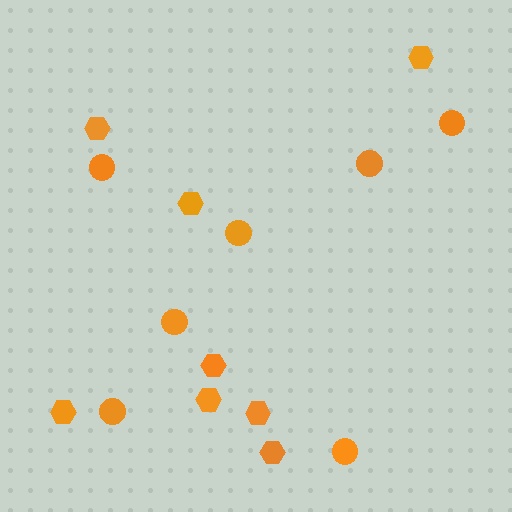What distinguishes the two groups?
There are 2 groups: one group of circles (7) and one group of hexagons (8).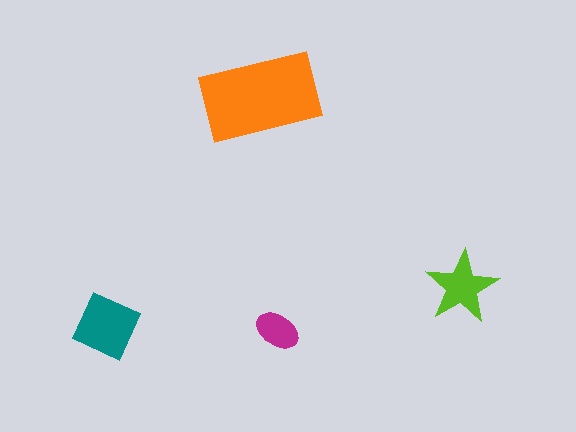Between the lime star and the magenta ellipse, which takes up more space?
The lime star.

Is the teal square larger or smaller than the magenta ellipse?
Larger.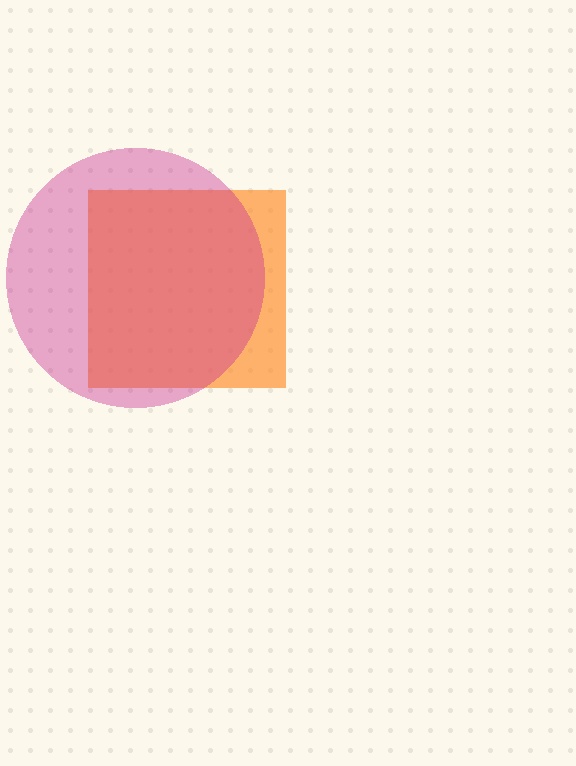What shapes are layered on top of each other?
The layered shapes are: an orange square, a magenta circle.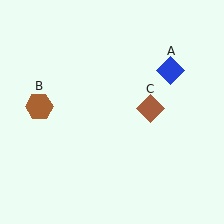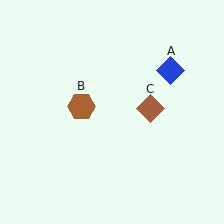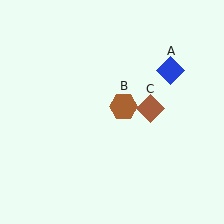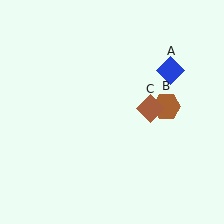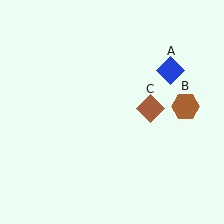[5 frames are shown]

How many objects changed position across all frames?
1 object changed position: brown hexagon (object B).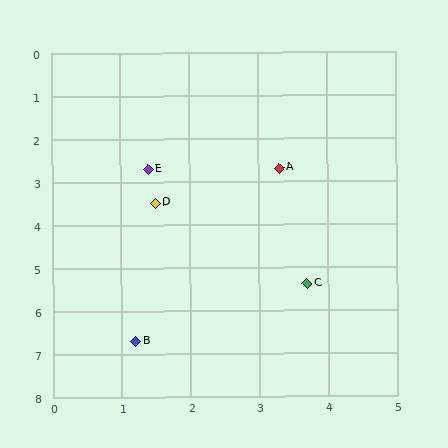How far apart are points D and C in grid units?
Points D and C are about 2.9 grid units apart.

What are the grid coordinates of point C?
Point C is at approximately (3.7, 5.4).